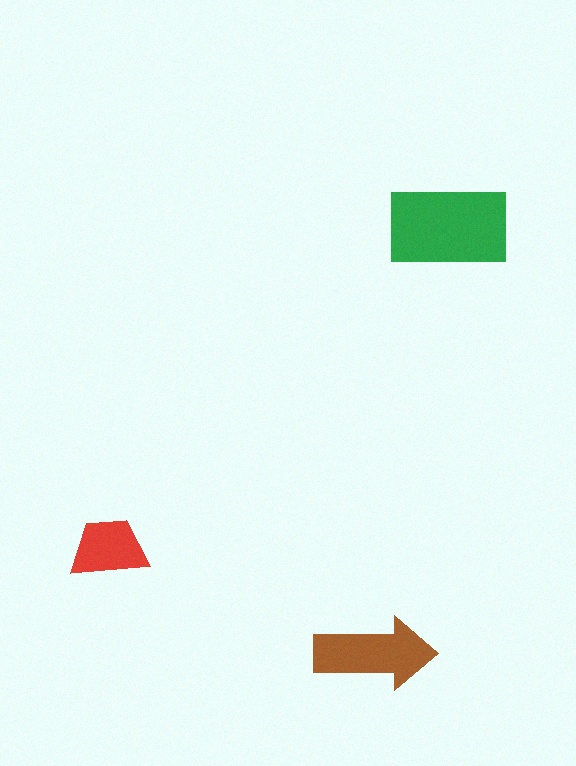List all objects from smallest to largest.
The red trapezoid, the brown arrow, the green rectangle.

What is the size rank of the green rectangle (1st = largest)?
1st.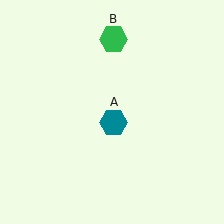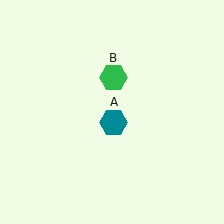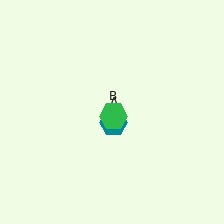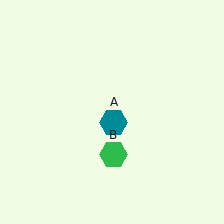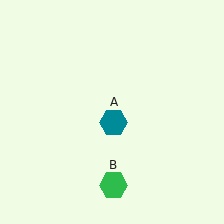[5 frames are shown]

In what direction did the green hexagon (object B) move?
The green hexagon (object B) moved down.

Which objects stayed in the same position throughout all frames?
Teal hexagon (object A) remained stationary.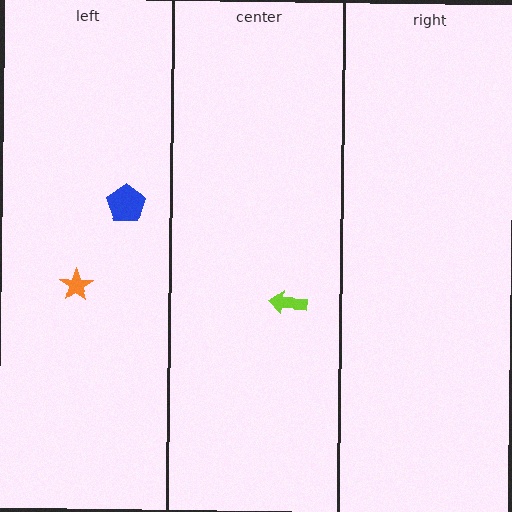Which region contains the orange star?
The left region.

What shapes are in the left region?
The orange star, the blue pentagon.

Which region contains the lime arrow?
The center region.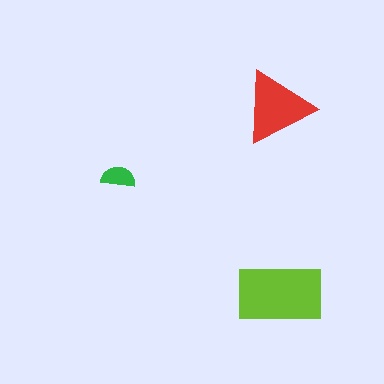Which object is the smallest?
The green semicircle.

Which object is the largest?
The lime rectangle.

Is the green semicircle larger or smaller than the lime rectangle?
Smaller.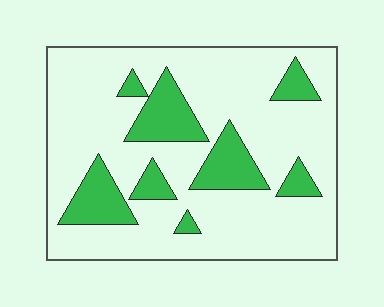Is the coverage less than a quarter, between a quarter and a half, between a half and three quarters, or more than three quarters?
Less than a quarter.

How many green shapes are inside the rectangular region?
8.